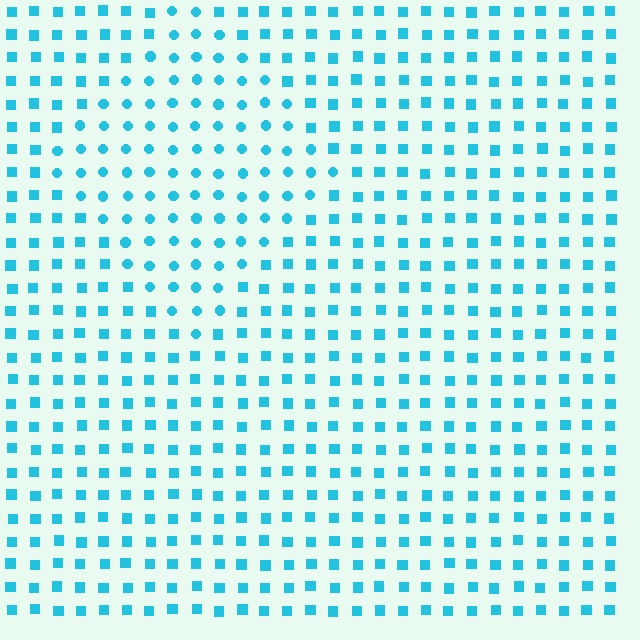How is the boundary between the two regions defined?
The boundary is defined by a change in element shape: circles inside vs. squares outside. All elements share the same color and spacing.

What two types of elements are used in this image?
The image uses circles inside the diamond region and squares outside it.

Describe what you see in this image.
The image is filled with small cyan elements arranged in a uniform grid. A diamond-shaped region contains circles, while the surrounding area contains squares. The boundary is defined purely by the change in element shape.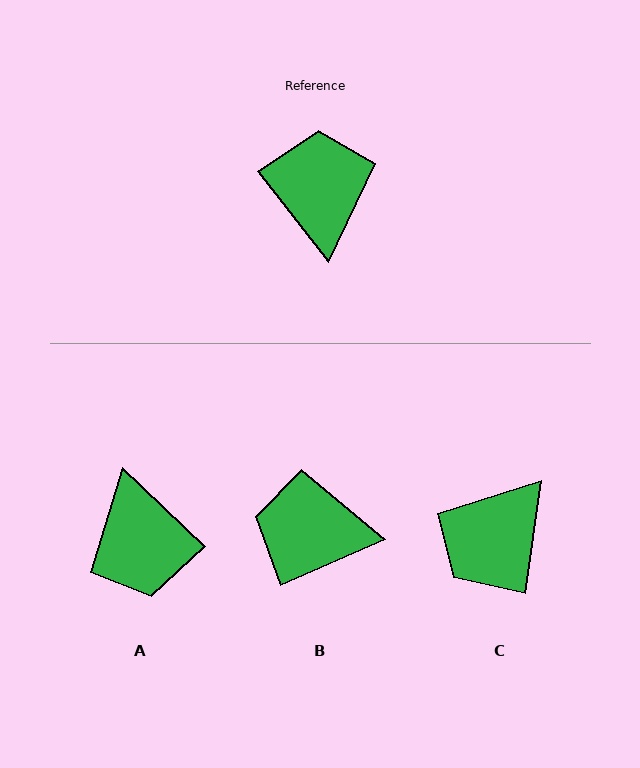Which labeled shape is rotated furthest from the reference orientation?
A, about 171 degrees away.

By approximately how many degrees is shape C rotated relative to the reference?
Approximately 134 degrees counter-clockwise.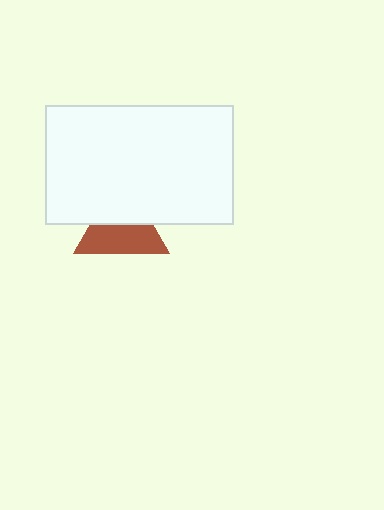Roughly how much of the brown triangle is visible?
About half of it is visible (roughly 56%).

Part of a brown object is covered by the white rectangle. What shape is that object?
It is a triangle.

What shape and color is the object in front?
The object in front is a white rectangle.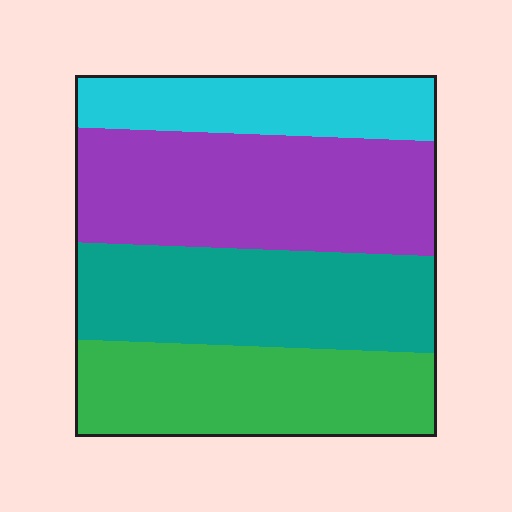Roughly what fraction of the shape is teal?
Teal covers 27% of the shape.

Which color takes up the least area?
Cyan, at roughly 15%.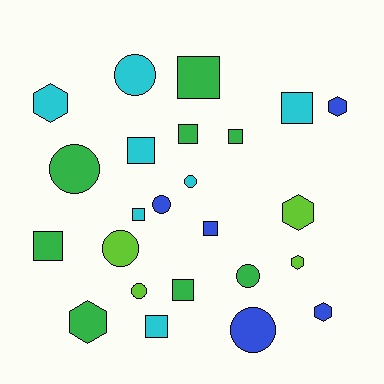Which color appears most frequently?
Green, with 8 objects.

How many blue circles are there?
There are 2 blue circles.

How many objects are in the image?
There are 24 objects.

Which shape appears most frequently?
Square, with 10 objects.